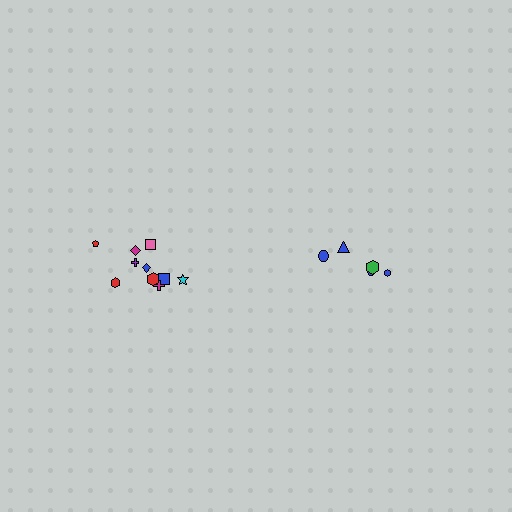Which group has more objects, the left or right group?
The left group.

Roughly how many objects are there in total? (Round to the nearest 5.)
Roughly 15 objects in total.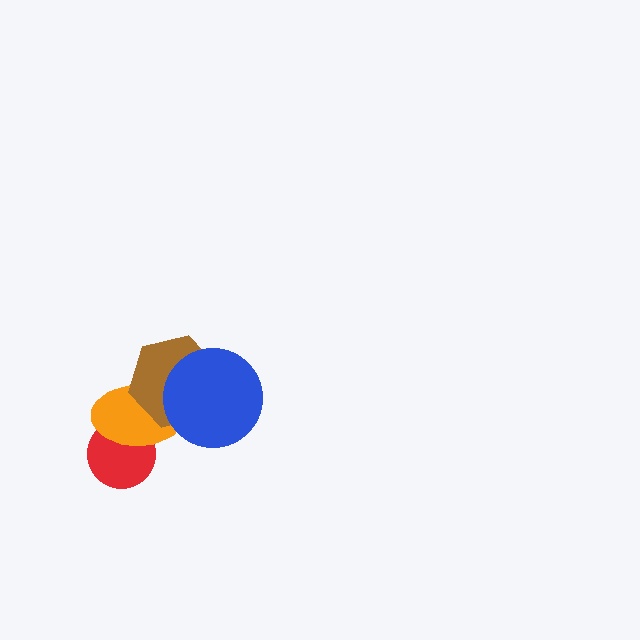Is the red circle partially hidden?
Yes, it is partially covered by another shape.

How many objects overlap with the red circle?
1 object overlaps with the red circle.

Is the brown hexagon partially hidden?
Yes, it is partially covered by another shape.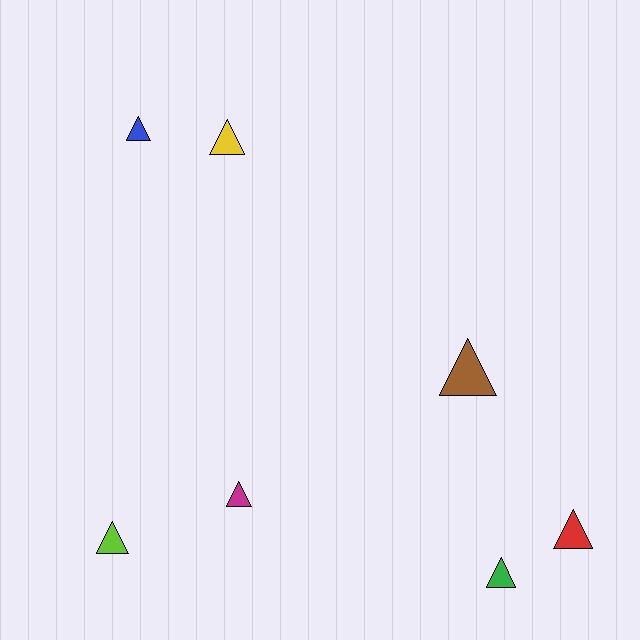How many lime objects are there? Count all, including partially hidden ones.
There is 1 lime object.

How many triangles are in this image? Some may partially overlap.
There are 7 triangles.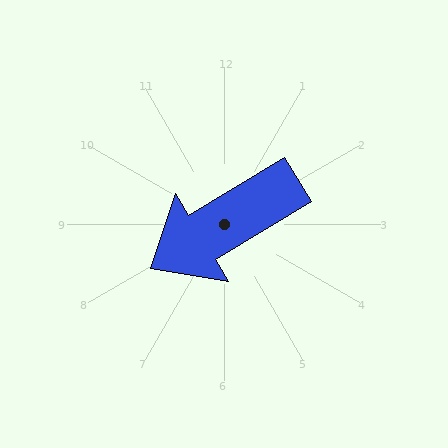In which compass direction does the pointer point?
Southwest.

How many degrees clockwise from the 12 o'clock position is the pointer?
Approximately 239 degrees.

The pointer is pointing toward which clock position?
Roughly 8 o'clock.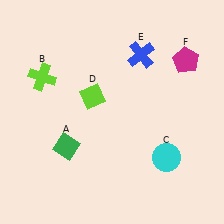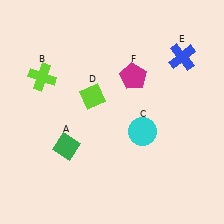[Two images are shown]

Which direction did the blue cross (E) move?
The blue cross (E) moved right.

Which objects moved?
The objects that moved are: the cyan circle (C), the blue cross (E), the magenta pentagon (F).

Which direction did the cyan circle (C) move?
The cyan circle (C) moved up.